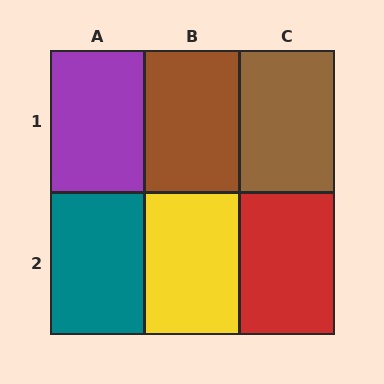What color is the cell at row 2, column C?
Red.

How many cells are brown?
2 cells are brown.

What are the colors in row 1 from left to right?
Purple, brown, brown.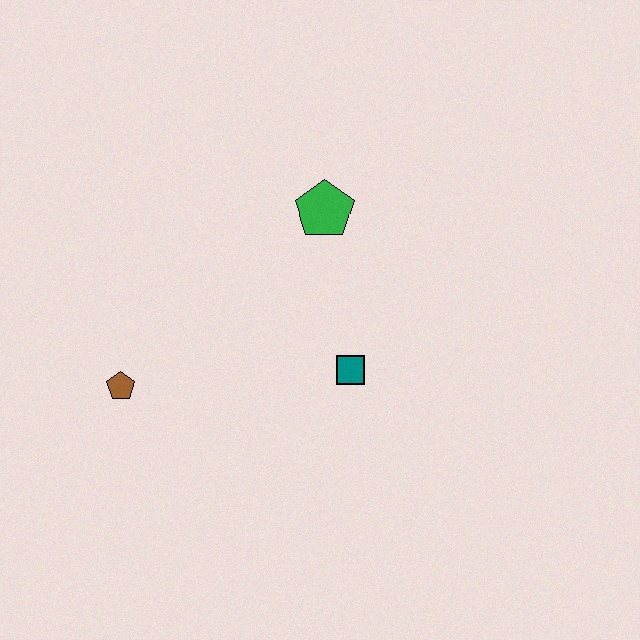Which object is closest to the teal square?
The green pentagon is closest to the teal square.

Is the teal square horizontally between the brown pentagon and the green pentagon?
No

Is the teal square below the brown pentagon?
No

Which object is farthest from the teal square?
The brown pentagon is farthest from the teal square.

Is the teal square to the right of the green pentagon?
Yes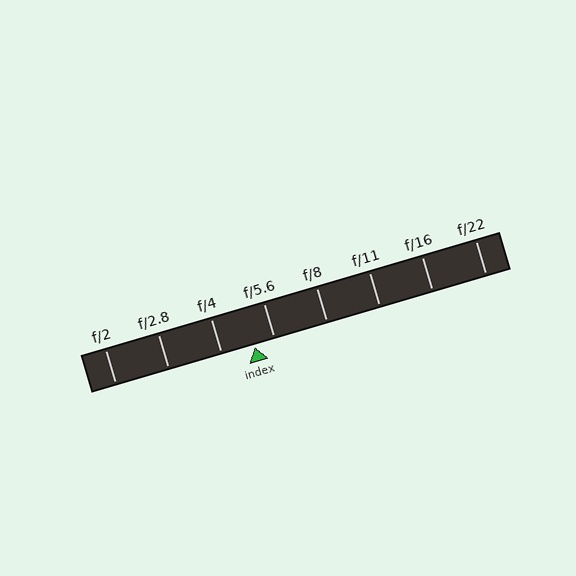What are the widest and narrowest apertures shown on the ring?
The widest aperture shown is f/2 and the narrowest is f/22.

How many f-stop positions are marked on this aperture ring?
There are 8 f-stop positions marked.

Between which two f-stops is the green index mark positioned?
The index mark is between f/4 and f/5.6.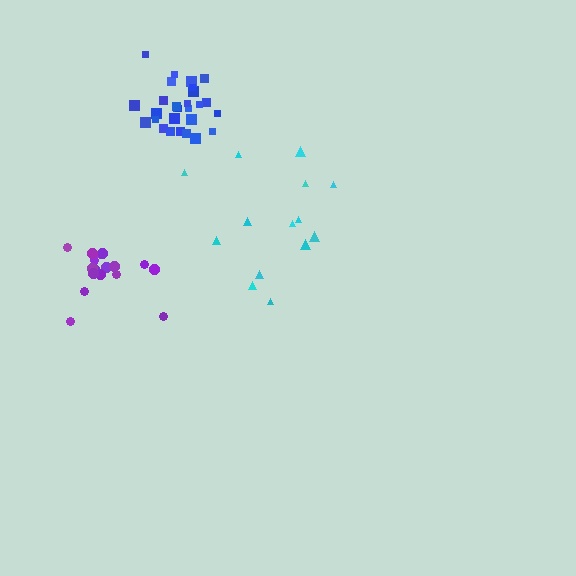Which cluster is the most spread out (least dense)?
Cyan.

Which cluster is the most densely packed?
Blue.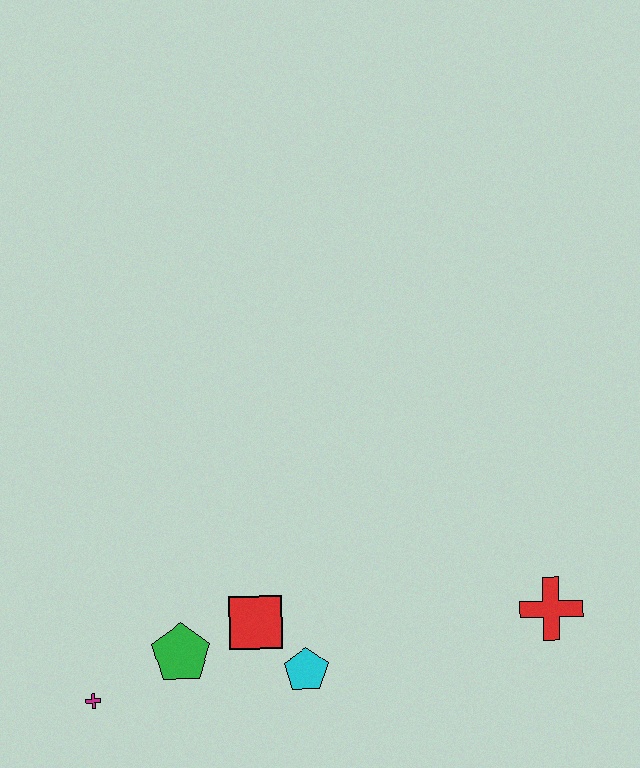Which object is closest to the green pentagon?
The red square is closest to the green pentagon.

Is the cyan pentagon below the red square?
Yes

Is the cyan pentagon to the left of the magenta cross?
No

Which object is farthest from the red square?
The red cross is farthest from the red square.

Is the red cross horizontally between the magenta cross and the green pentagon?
No